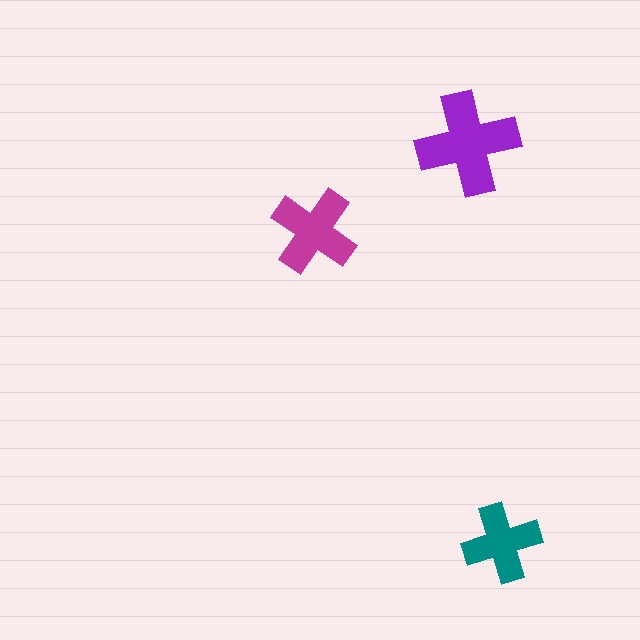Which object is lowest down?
The teal cross is bottommost.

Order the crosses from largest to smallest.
the purple one, the magenta one, the teal one.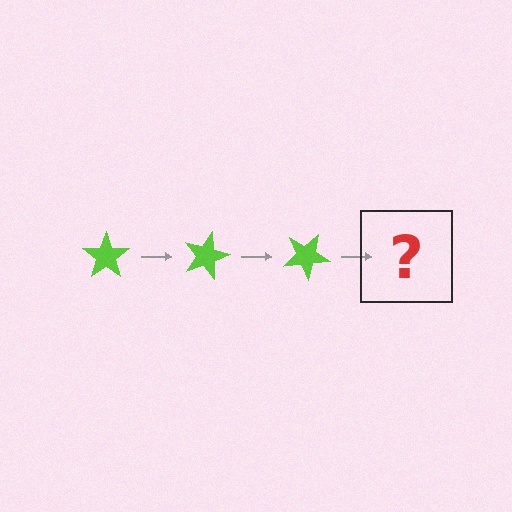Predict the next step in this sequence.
The next step is a lime star rotated 45 degrees.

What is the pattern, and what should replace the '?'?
The pattern is that the star rotates 15 degrees each step. The '?' should be a lime star rotated 45 degrees.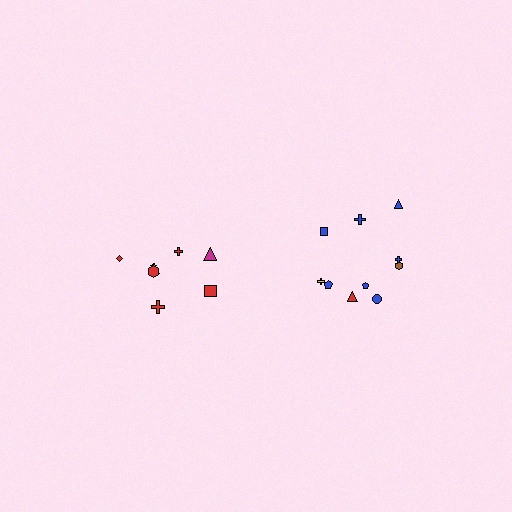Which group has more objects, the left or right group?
The right group.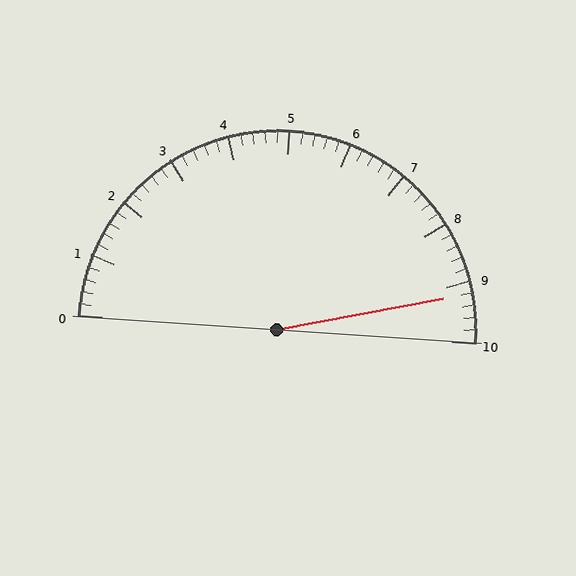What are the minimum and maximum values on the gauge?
The gauge ranges from 0 to 10.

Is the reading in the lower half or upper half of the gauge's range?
The reading is in the upper half of the range (0 to 10).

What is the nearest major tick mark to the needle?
The nearest major tick mark is 9.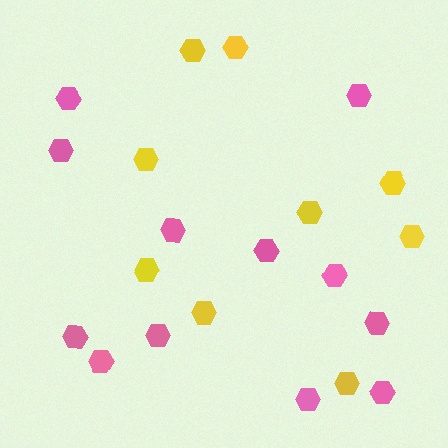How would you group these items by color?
There are 2 groups: one group of pink hexagons (12) and one group of yellow hexagons (9).